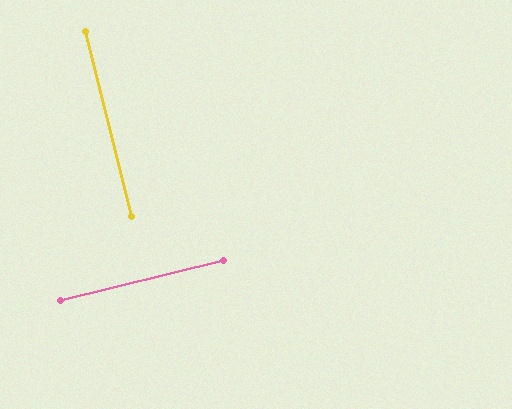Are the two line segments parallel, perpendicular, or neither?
Perpendicular — they meet at approximately 90°.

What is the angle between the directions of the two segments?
Approximately 90 degrees.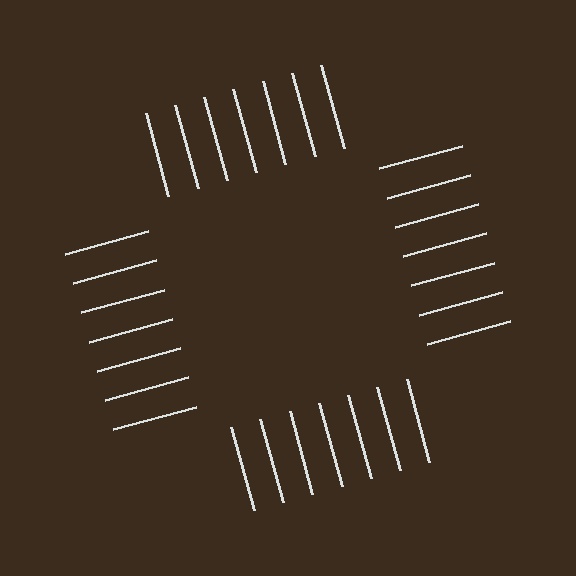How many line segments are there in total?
28 — 7 along each of the 4 edges.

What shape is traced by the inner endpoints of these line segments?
An illusory square — the line segments terminate on its edges but no continuous stroke is drawn.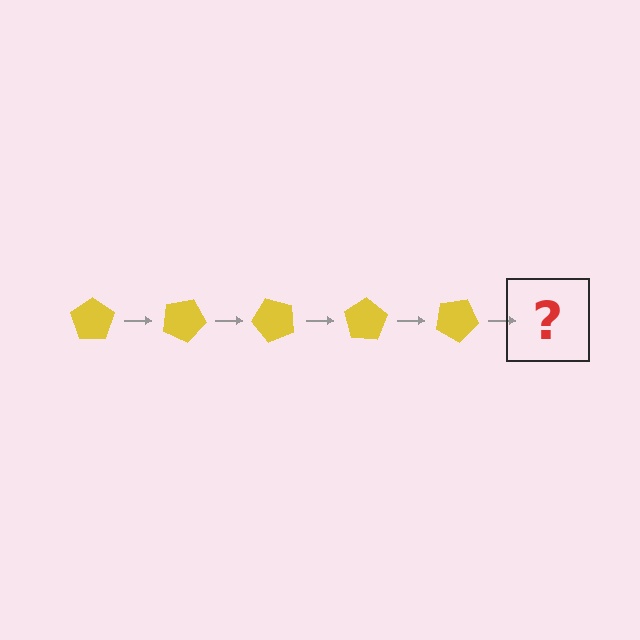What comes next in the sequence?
The next element should be a yellow pentagon rotated 125 degrees.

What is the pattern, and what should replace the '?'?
The pattern is that the pentagon rotates 25 degrees each step. The '?' should be a yellow pentagon rotated 125 degrees.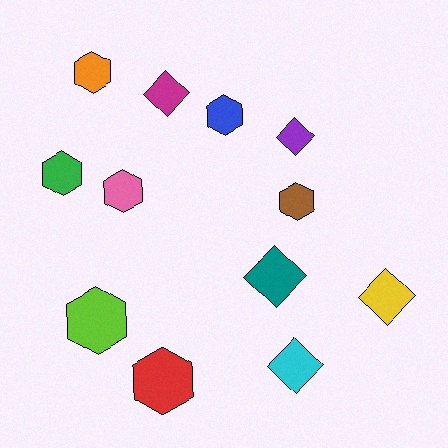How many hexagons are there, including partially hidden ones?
There are 7 hexagons.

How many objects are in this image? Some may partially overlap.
There are 12 objects.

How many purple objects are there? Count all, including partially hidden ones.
There is 1 purple object.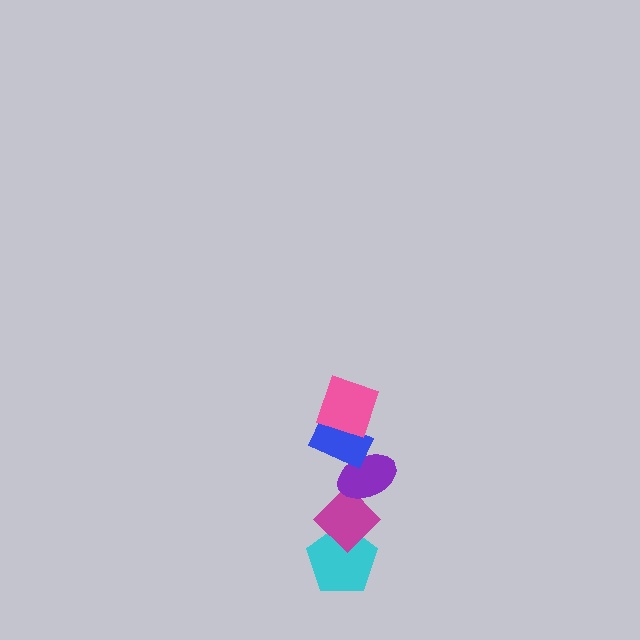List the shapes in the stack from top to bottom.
From top to bottom: the pink square, the blue rectangle, the purple ellipse, the magenta diamond, the cyan pentagon.